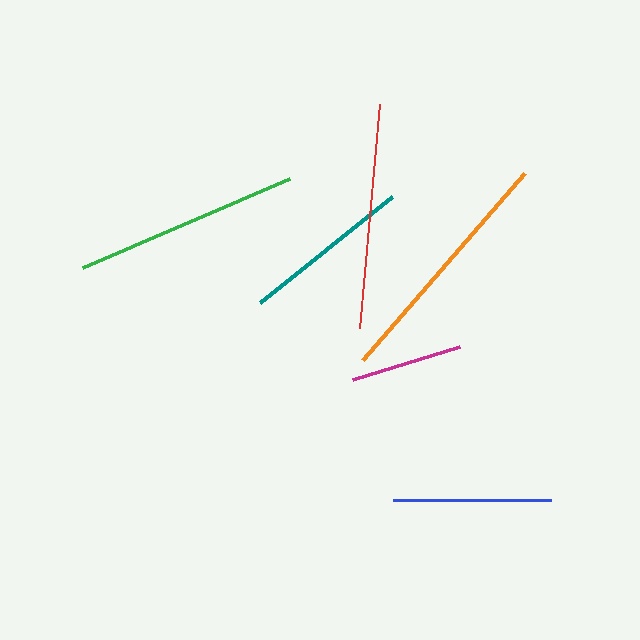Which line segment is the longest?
The orange line is the longest at approximately 247 pixels.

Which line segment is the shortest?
The magenta line is the shortest at approximately 112 pixels.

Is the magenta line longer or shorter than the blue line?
The blue line is longer than the magenta line.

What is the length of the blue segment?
The blue segment is approximately 158 pixels long.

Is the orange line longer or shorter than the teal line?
The orange line is longer than the teal line.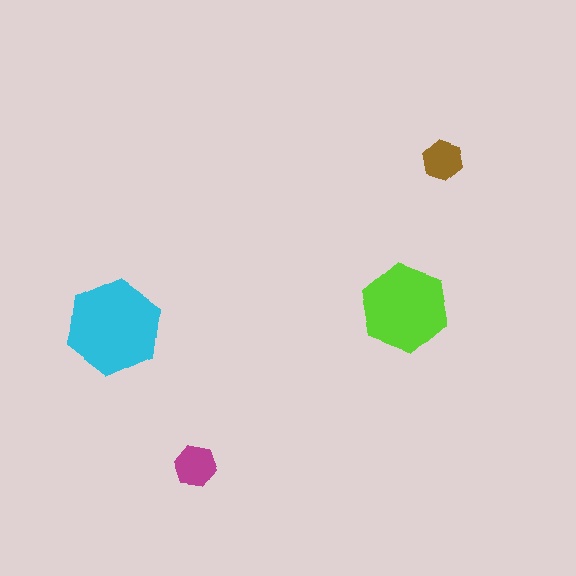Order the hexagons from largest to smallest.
the cyan one, the lime one, the magenta one, the brown one.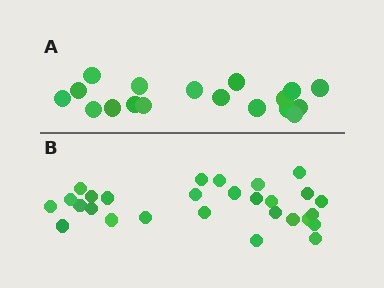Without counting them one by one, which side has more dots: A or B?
Region B (the bottom region) has more dots.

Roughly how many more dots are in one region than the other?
Region B has roughly 10 or so more dots than region A.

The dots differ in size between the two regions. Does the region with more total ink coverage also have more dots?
No. Region A has more total ink coverage because its dots are larger, but region B actually contains more individual dots. Total area can be misleading — the number of items is what matters here.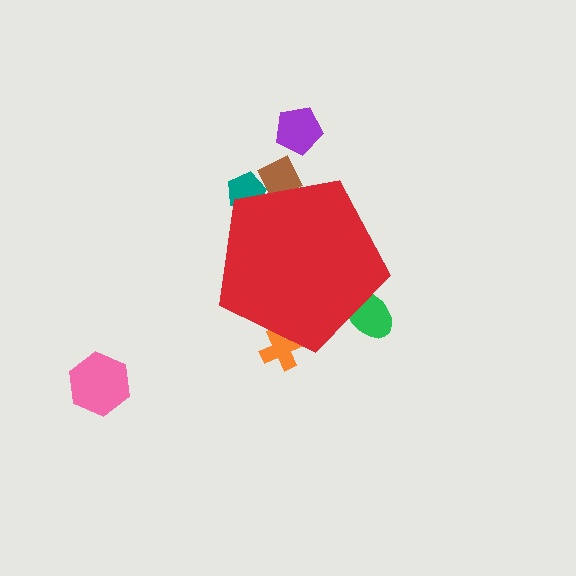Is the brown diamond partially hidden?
Yes, the brown diamond is partially hidden behind the red pentagon.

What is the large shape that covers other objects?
A red pentagon.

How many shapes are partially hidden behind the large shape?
4 shapes are partially hidden.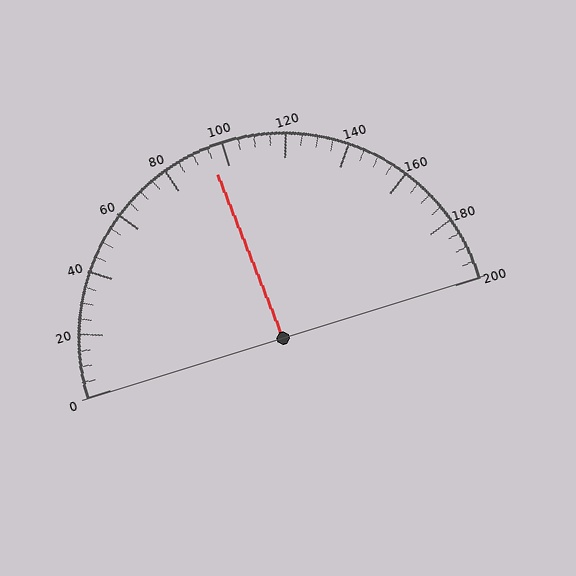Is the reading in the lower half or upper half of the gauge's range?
The reading is in the lower half of the range (0 to 200).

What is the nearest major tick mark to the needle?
The nearest major tick mark is 100.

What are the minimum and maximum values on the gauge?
The gauge ranges from 0 to 200.